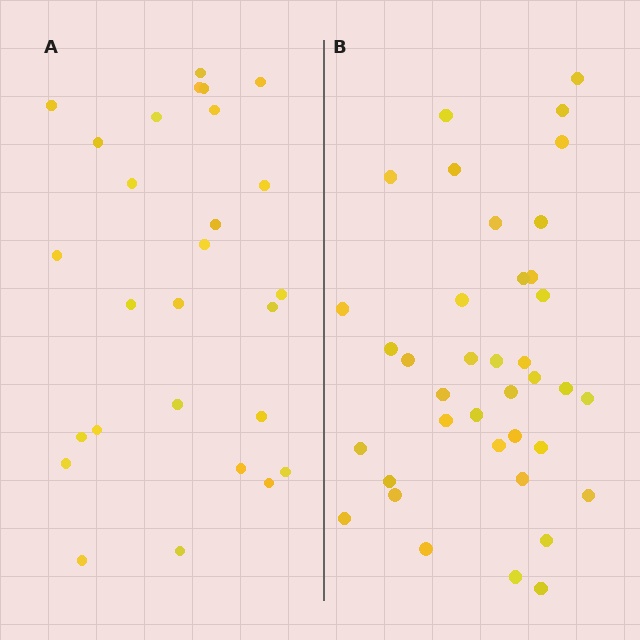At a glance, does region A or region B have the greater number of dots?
Region B (the right region) has more dots.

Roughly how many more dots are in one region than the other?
Region B has roughly 12 or so more dots than region A.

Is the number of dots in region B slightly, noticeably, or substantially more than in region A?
Region B has noticeably more, but not dramatically so. The ratio is roughly 1.4 to 1.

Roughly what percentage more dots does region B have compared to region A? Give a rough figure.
About 40% more.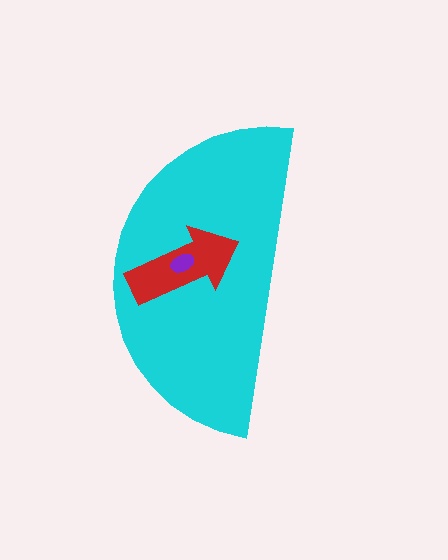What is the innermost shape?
The purple ellipse.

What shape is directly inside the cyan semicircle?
The red arrow.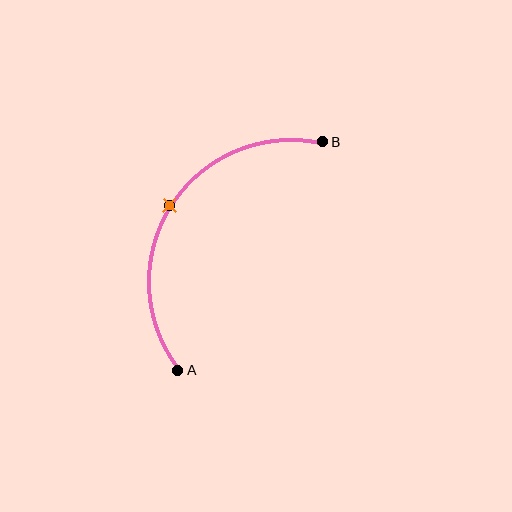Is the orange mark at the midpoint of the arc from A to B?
Yes. The orange mark lies on the arc at equal arc-length from both A and B — it is the arc midpoint.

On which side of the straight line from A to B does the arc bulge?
The arc bulges to the left of the straight line connecting A and B.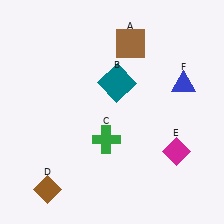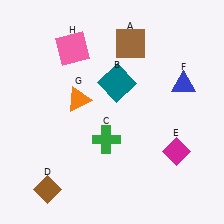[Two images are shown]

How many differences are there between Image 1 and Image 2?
There are 2 differences between the two images.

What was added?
An orange triangle (G), a pink square (H) were added in Image 2.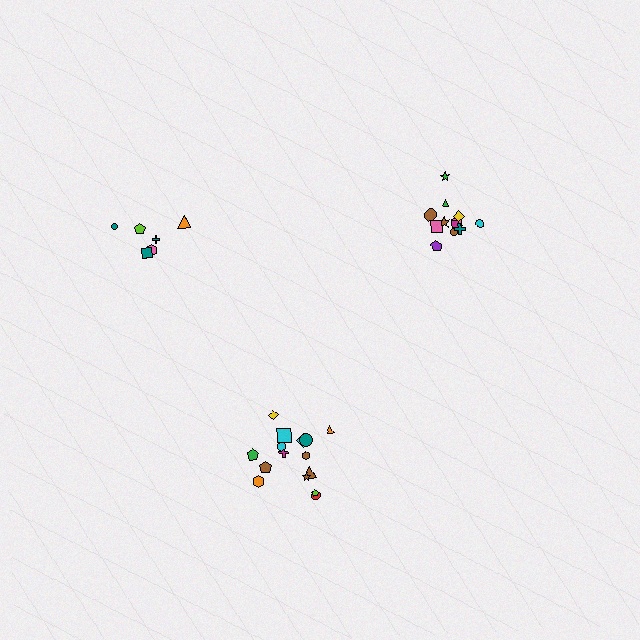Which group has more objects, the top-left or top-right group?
The top-right group.